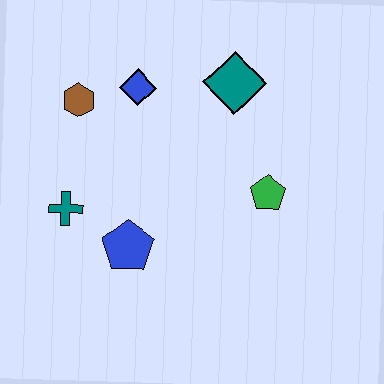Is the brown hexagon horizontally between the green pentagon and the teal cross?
Yes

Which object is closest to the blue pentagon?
The teal cross is closest to the blue pentagon.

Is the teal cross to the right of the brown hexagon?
No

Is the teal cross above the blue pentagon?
Yes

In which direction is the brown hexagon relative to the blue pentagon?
The brown hexagon is above the blue pentagon.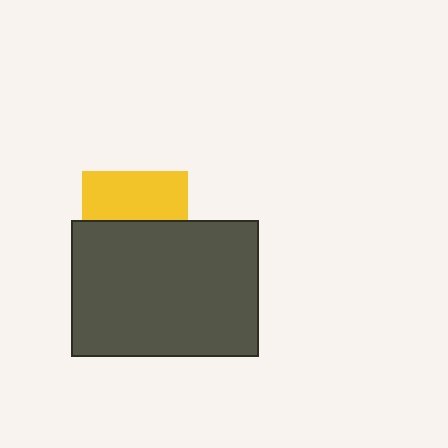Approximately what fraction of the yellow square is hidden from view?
Roughly 55% of the yellow square is hidden behind the dark gray rectangle.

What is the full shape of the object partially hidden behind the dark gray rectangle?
The partially hidden object is a yellow square.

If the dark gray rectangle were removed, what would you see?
You would see the complete yellow square.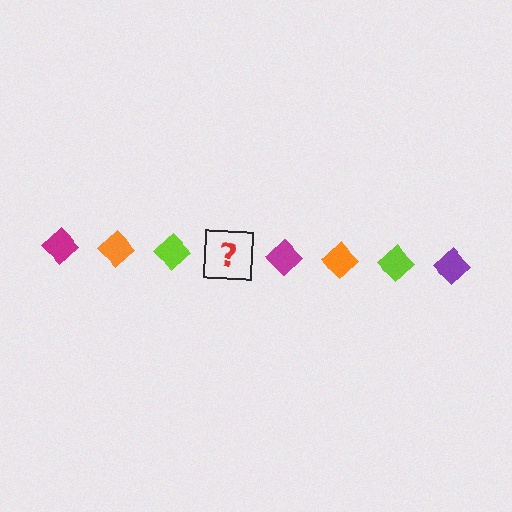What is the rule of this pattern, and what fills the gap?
The rule is that the pattern cycles through magenta, orange, lime, purple diamonds. The gap should be filled with a purple diamond.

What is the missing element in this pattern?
The missing element is a purple diamond.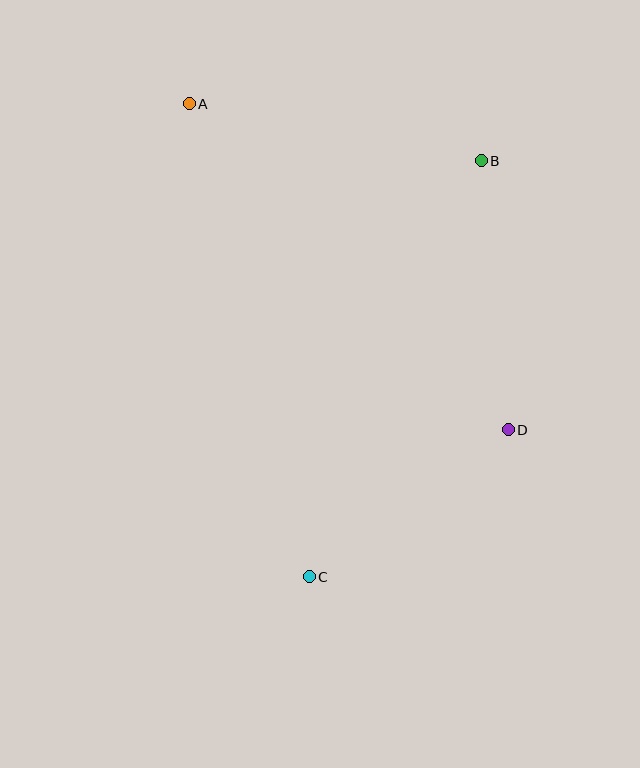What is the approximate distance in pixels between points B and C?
The distance between B and C is approximately 450 pixels.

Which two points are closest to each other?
Points C and D are closest to each other.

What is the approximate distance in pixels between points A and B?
The distance between A and B is approximately 297 pixels.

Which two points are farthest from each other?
Points A and C are farthest from each other.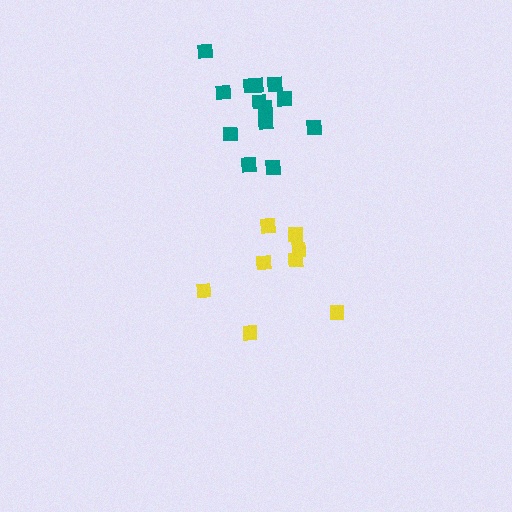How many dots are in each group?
Group 1: 8 dots, Group 2: 13 dots (21 total).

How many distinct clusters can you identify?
There are 2 distinct clusters.